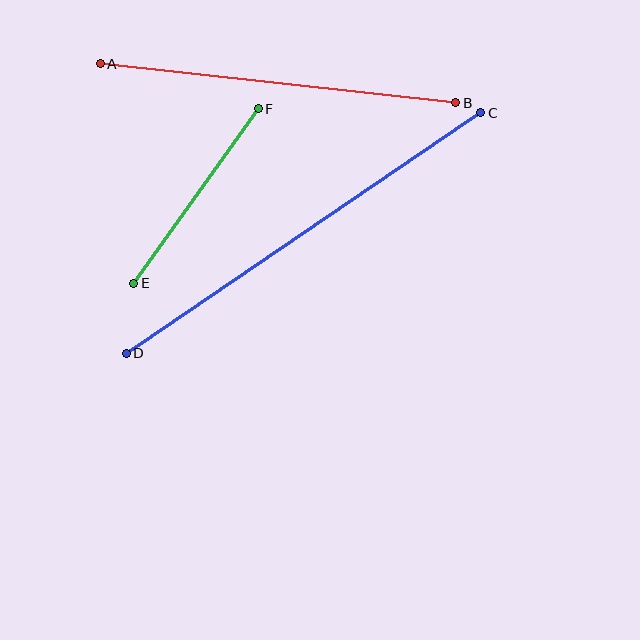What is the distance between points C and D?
The distance is approximately 429 pixels.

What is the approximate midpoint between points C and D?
The midpoint is at approximately (304, 233) pixels.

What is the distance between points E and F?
The distance is approximately 215 pixels.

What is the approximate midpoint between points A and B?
The midpoint is at approximately (278, 83) pixels.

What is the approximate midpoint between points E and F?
The midpoint is at approximately (196, 196) pixels.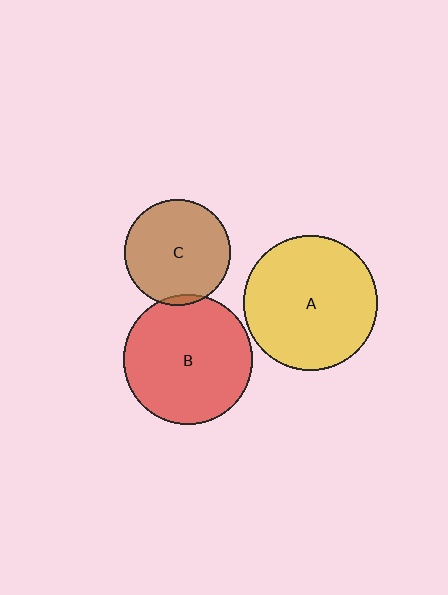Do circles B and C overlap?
Yes.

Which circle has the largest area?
Circle A (yellow).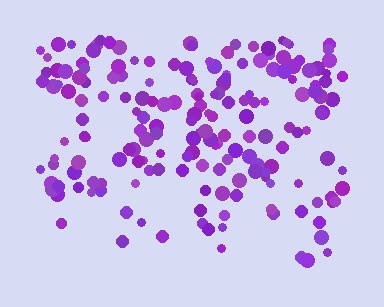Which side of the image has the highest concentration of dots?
The top.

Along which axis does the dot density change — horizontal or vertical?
Vertical.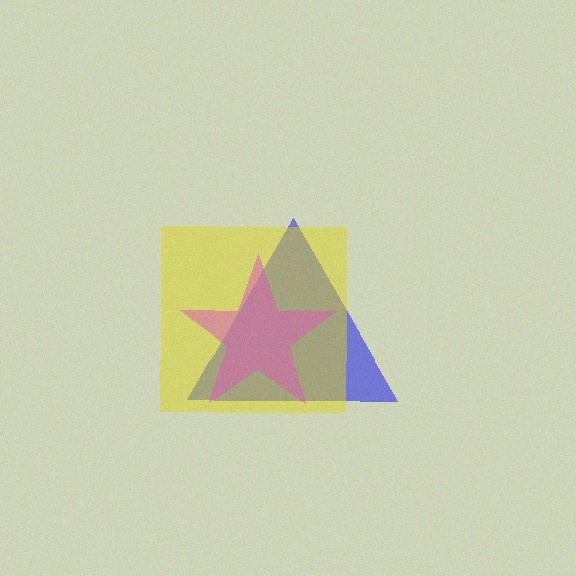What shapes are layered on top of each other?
The layered shapes are: a blue triangle, a yellow square, a pink star.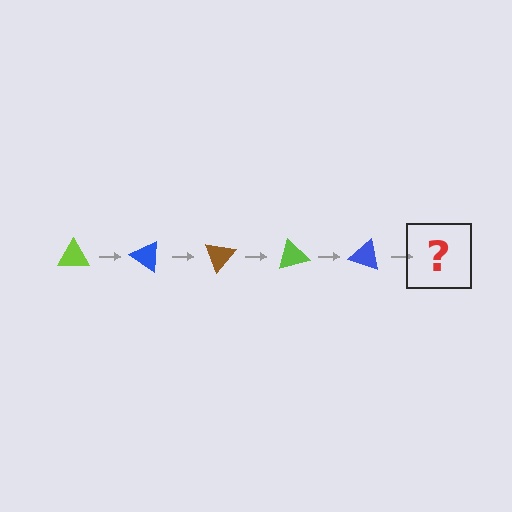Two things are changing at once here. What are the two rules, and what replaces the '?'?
The two rules are that it rotates 35 degrees each step and the color cycles through lime, blue, and brown. The '?' should be a brown triangle, rotated 175 degrees from the start.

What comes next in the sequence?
The next element should be a brown triangle, rotated 175 degrees from the start.